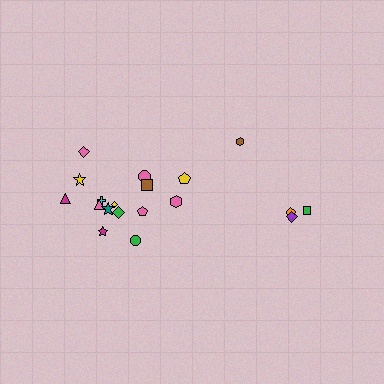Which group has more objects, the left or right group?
The left group.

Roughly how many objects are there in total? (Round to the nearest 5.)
Roughly 20 objects in total.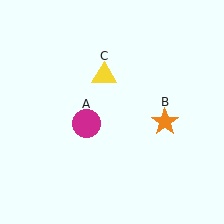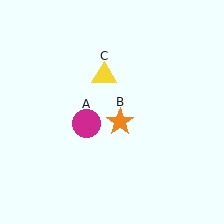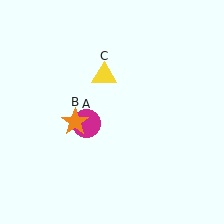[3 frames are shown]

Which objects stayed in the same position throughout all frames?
Magenta circle (object A) and yellow triangle (object C) remained stationary.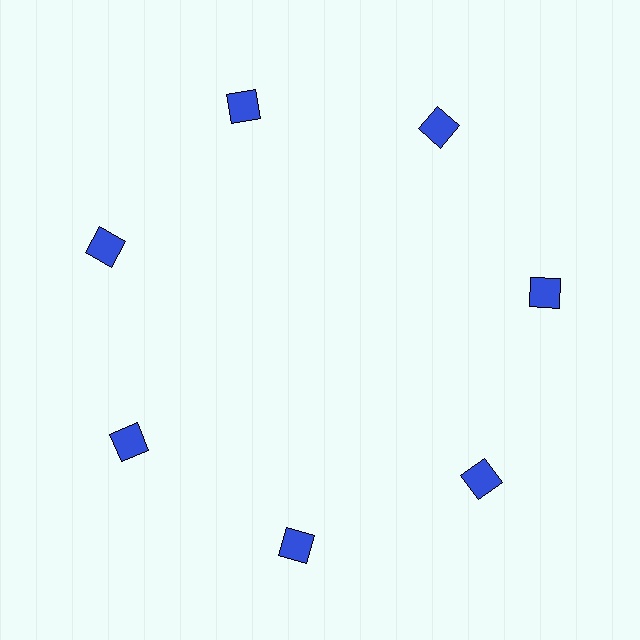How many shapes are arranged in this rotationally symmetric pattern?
There are 7 shapes, arranged in 7 groups of 1.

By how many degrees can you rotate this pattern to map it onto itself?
The pattern maps onto itself every 51 degrees of rotation.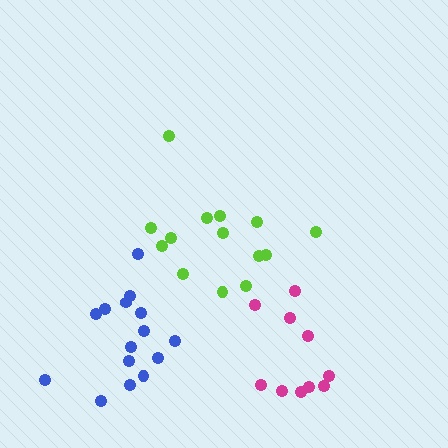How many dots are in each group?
Group 1: 10 dots, Group 2: 14 dots, Group 3: 15 dots (39 total).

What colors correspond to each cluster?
The clusters are colored: magenta, lime, blue.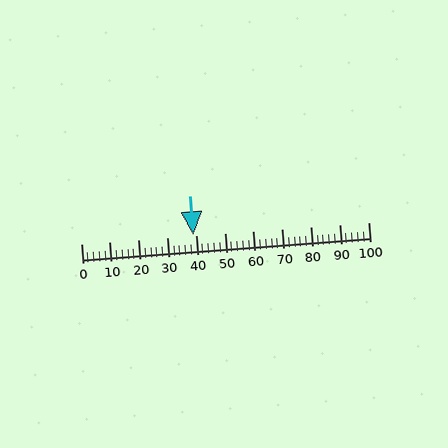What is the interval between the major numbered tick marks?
The major tick marks are spaced 10 units apart.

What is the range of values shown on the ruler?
The ruler shows values from 0 to 100.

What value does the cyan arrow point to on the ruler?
The cyan arrow points to approximately 39.